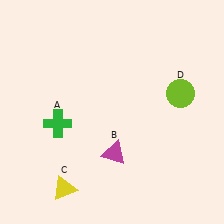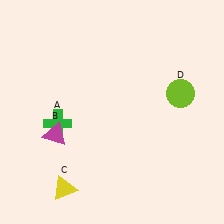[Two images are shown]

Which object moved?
The magenta triangle (B) moved left.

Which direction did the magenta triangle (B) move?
The magenta triangle (B) moved left.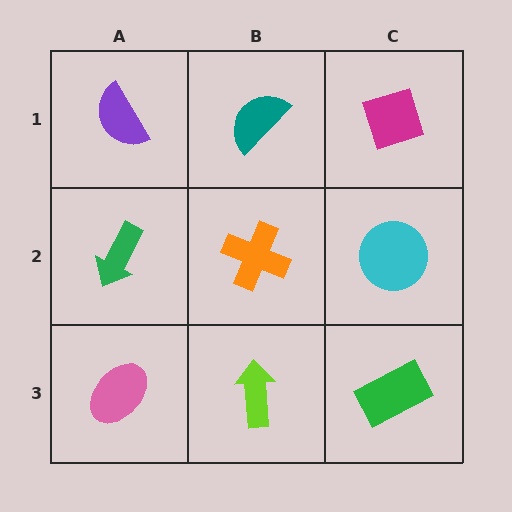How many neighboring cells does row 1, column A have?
2.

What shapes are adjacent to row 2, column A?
A purple semicircle (row 1, column A), a pink ellipse (row 3, column A), an orange cross (row 2, column B).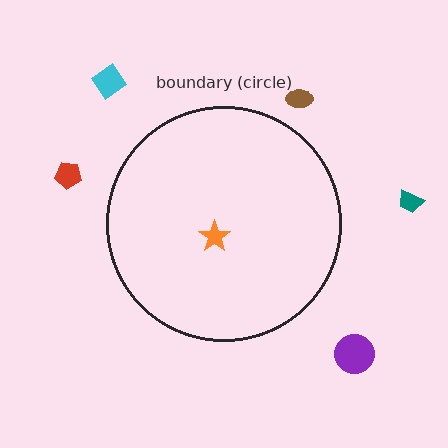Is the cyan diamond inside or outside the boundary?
Outside.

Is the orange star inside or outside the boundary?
Inside.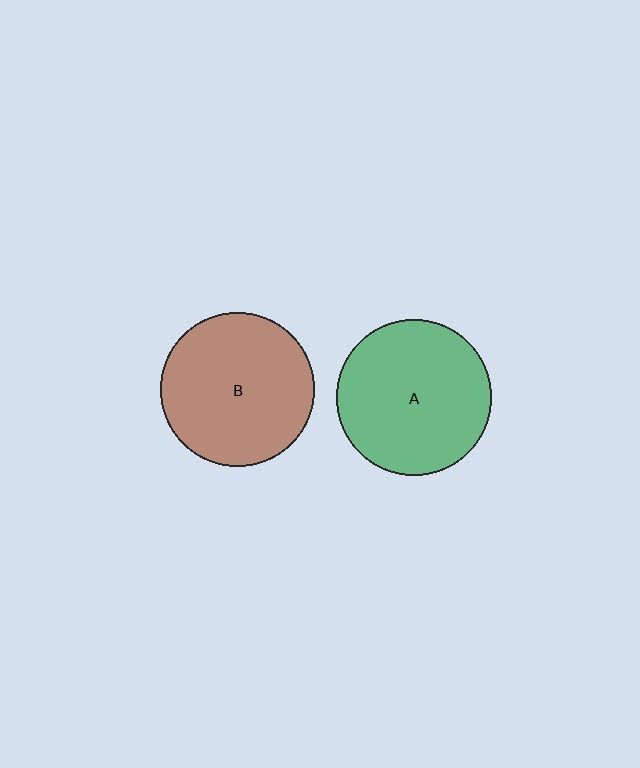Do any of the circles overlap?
No, none of the circles overlap.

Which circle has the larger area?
Circle A (green).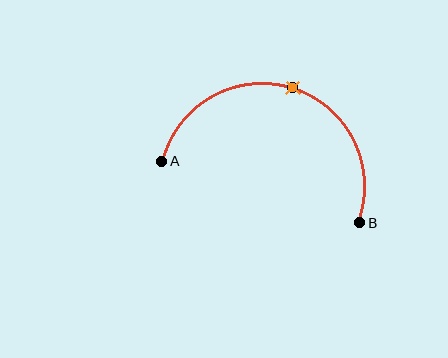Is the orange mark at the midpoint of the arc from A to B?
Yes. The orange mark lies on the arc at equal arc-length from both A and B — it is the arc midpoint.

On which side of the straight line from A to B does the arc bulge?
The arc bulges above the straight line connecting A and B.